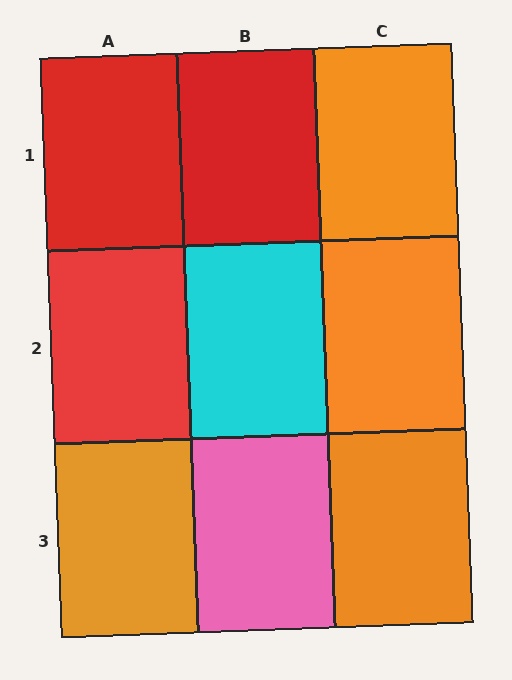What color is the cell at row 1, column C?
Orange.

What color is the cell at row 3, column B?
Pink.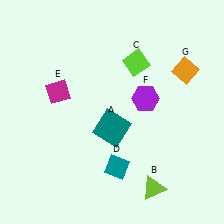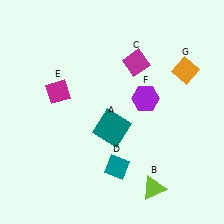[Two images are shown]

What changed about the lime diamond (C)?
In Image 1, C is lime. In Image 2, it changed to magenta.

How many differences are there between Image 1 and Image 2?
There is 1 difference between the two images.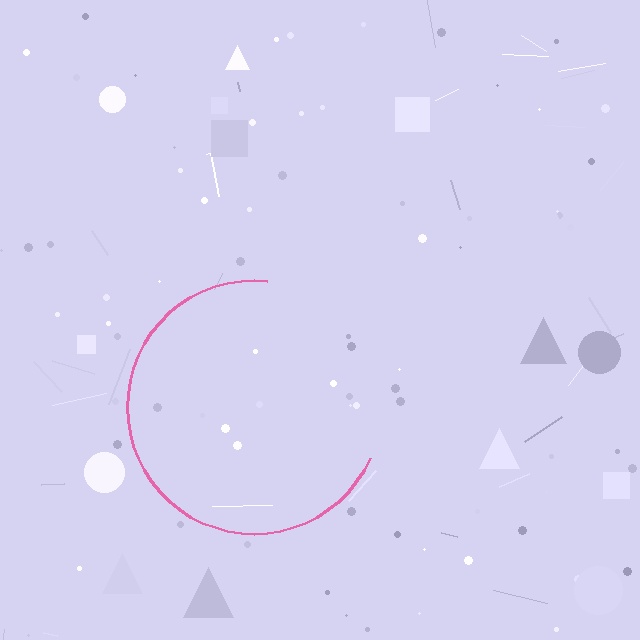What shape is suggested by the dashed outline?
The dashed outline suggests a circle.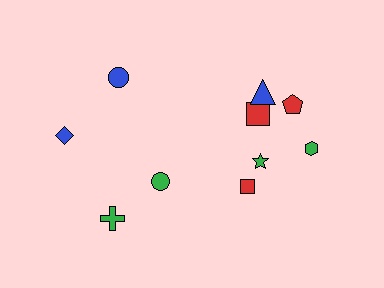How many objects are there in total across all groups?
There are 10 objects.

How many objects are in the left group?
There are 4 objects.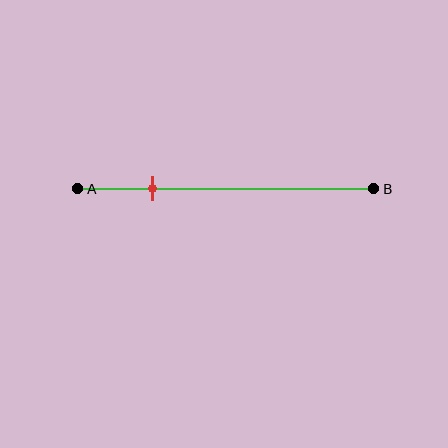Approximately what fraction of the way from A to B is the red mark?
The red mark is approximately 25% of the way from A to B.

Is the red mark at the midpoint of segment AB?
No, the mark is at about 25% from A, not at the 50% midpoint.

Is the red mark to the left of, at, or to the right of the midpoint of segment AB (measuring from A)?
The red mark is to the left of the midpoint of segment AB.